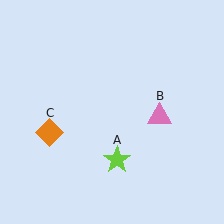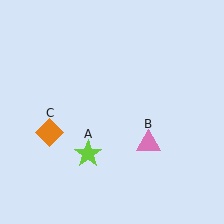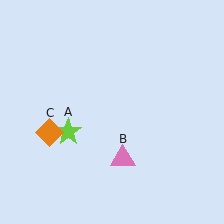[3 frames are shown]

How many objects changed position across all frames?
2 objects changed position: lime star (object A), pink triangle (object B).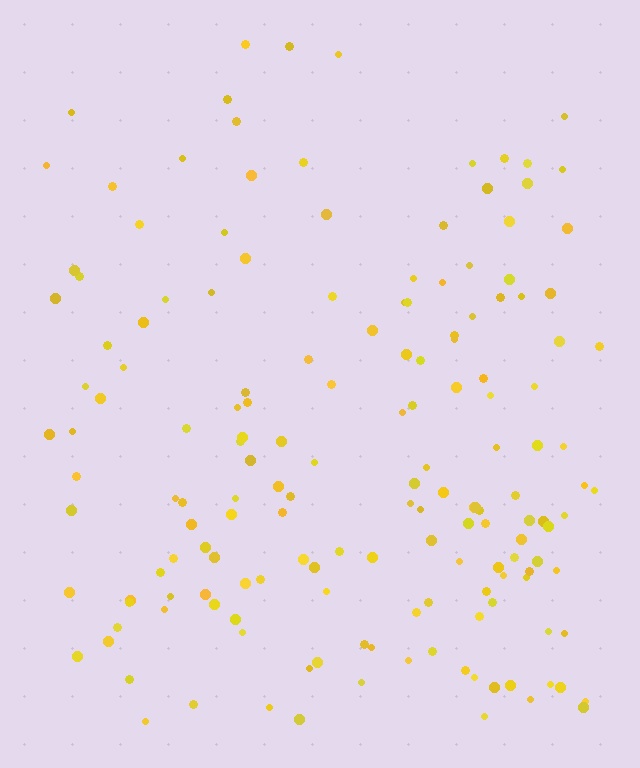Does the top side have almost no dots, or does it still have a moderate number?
Still a moderate number, just noticeably fewer than the bottom.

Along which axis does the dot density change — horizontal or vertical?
Vertical.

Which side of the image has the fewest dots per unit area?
The top.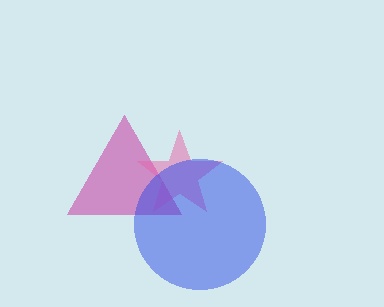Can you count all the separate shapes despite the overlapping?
Yes, there are 3 separate shapes.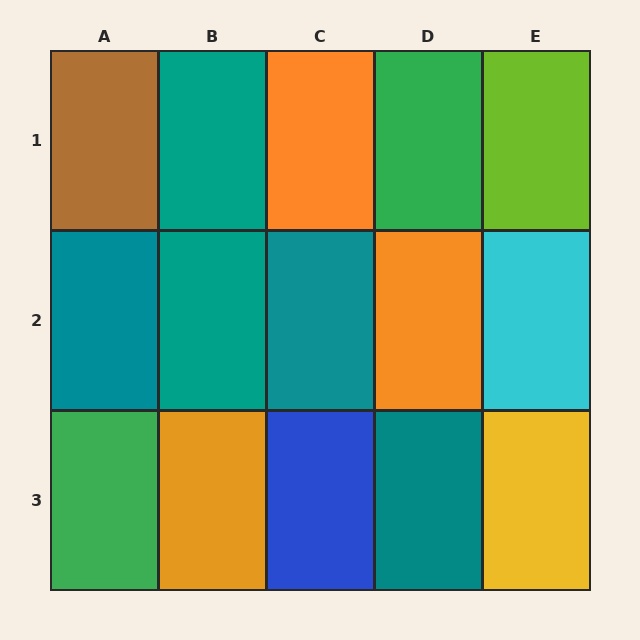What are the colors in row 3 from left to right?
Green, orange, blue, teal, yellow.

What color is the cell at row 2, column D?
Orange.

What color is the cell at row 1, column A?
Brown.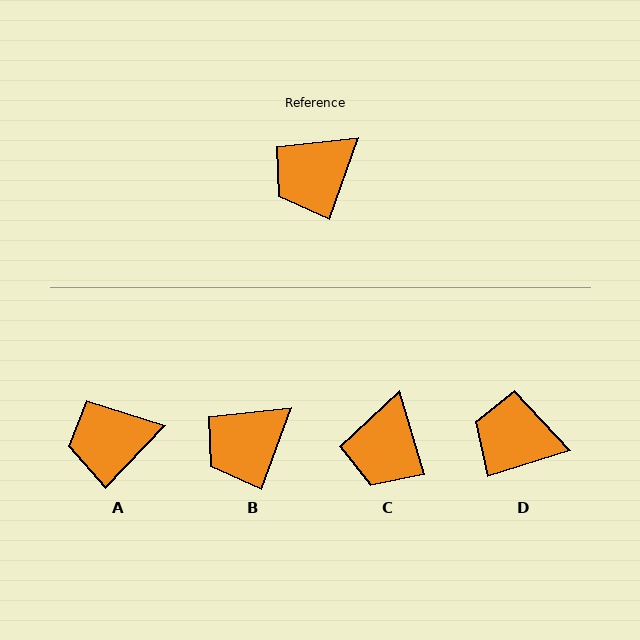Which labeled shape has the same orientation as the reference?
B.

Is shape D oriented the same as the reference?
No, it is off by about 53 degrees.